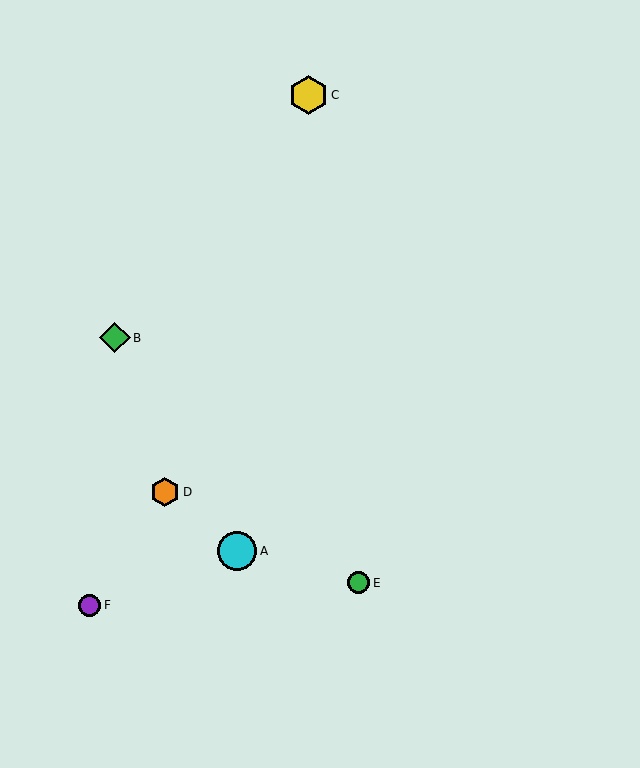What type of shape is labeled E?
Shape E is a green circle.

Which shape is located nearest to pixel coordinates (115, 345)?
The green diamond (labeled B) at (115, 338) is nearest to that location.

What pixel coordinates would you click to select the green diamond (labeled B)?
Click at (115, 338) to select the green diamond B.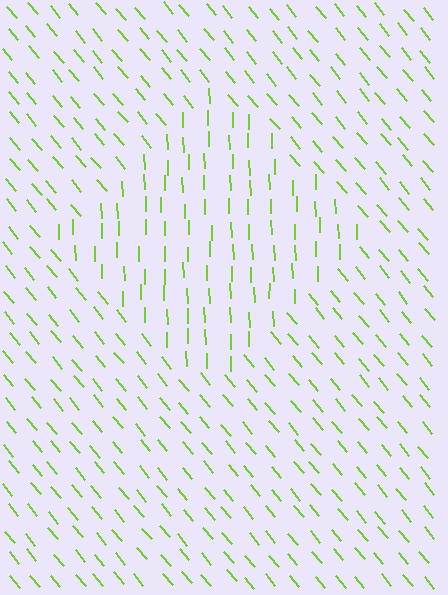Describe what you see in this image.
The image is filled with small lime line segments. A diamond region in the image has lines oriented differently from the surrounding lines, creating a visible texture boundary.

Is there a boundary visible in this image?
Yes, there is a texture boundary formed by a change in line orientation.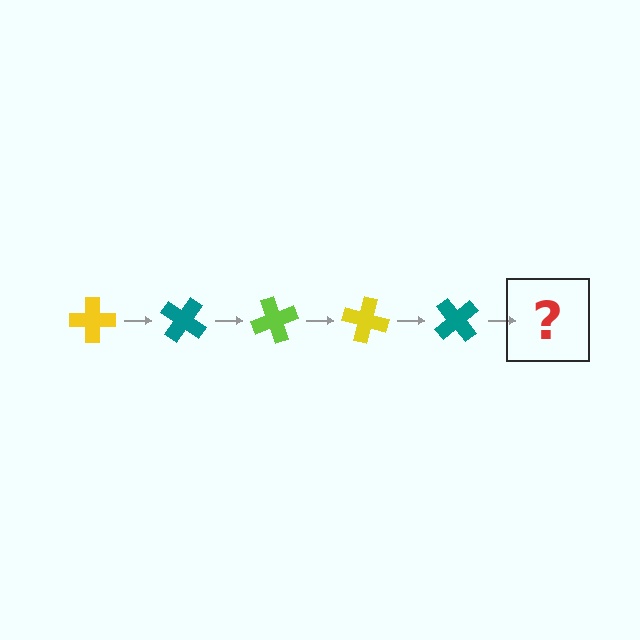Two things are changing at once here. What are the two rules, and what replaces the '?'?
The two rules are that it rotates 35 degrees each step and the color cycles through yellow, teal, and lime. The '?' should be a lime cross, rotated 175 degrees from the start.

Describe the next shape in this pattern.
It should be a lime cross, rotated 175 degrees from the start.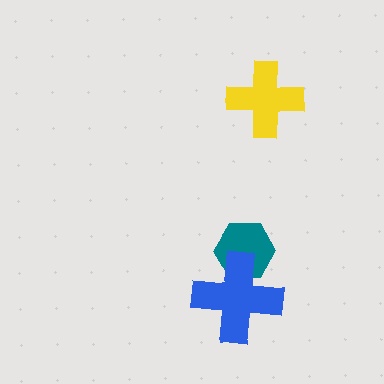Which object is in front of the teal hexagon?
The blue cross is in front of the teal hexagon.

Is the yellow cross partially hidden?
No, no other shape covers it.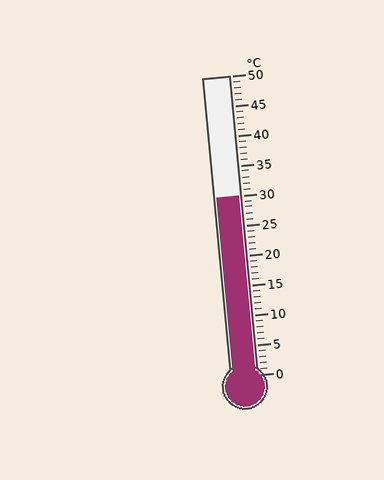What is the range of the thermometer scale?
The thermometer scale ranges from 0°C to 50°C.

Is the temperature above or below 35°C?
The temperature is below 35°C.